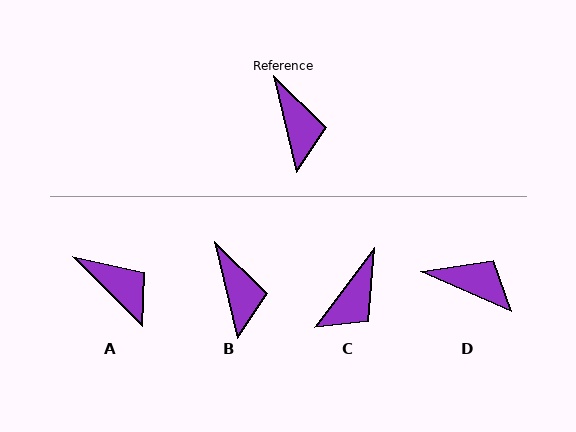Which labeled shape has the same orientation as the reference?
B.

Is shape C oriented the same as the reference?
No, it is off by about 50 degrees.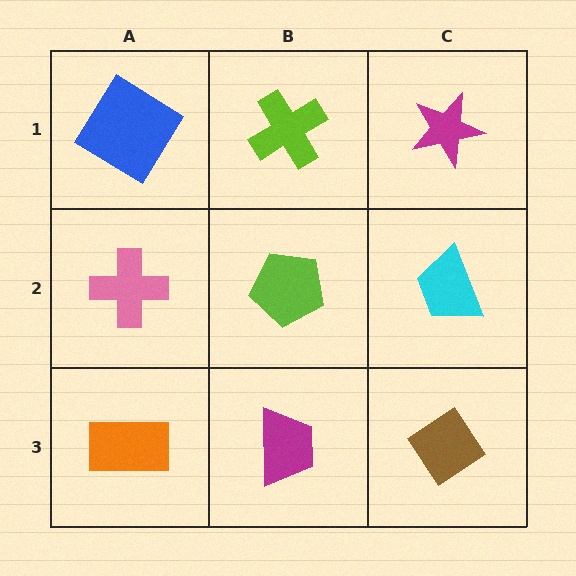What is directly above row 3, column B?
A lime pentagon.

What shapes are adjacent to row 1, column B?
A lime pentagon (row 2, column B), a blue diamond (row 1, column A), a magenta star (row 1, column C).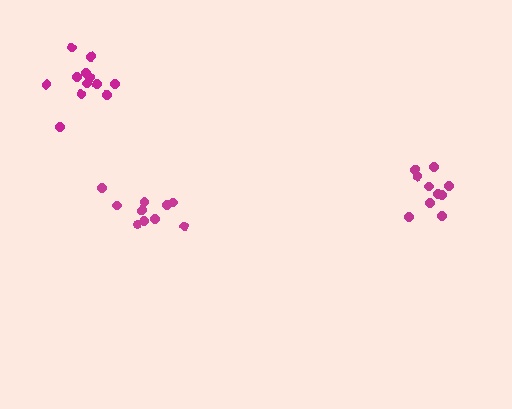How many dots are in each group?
Group 1: 12 dots, Group 2: 10 dots, Group 3: 10 dots (32 total).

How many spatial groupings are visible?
There are 3 spatial groupings.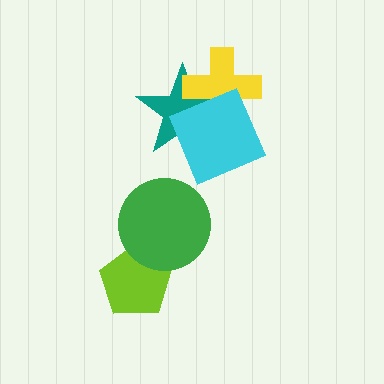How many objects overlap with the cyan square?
2 objects overlap with the cyan square.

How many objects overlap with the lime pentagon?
1 object overlaps with the lime pentagon.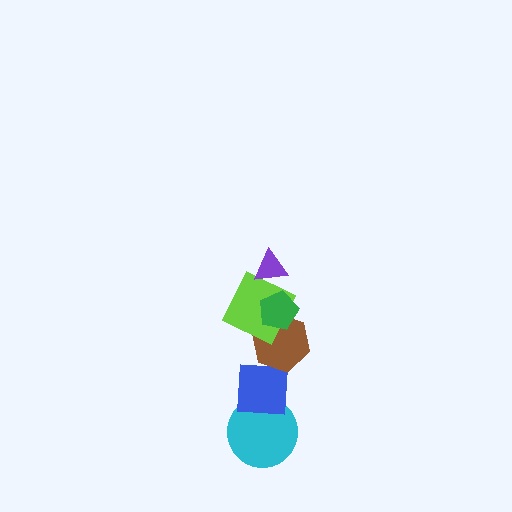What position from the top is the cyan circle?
The cyan circle is 6th from the top.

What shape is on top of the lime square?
The green pentagon is on top of the lime square.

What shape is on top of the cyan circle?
The blue square is on top of the cyan circle.